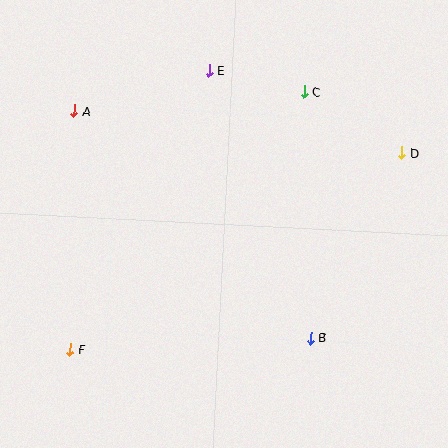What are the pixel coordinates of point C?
Point C is at (304, 92).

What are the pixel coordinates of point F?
Point F is at (70, 349).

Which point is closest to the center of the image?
Point B at (310, 338) is closest to the center.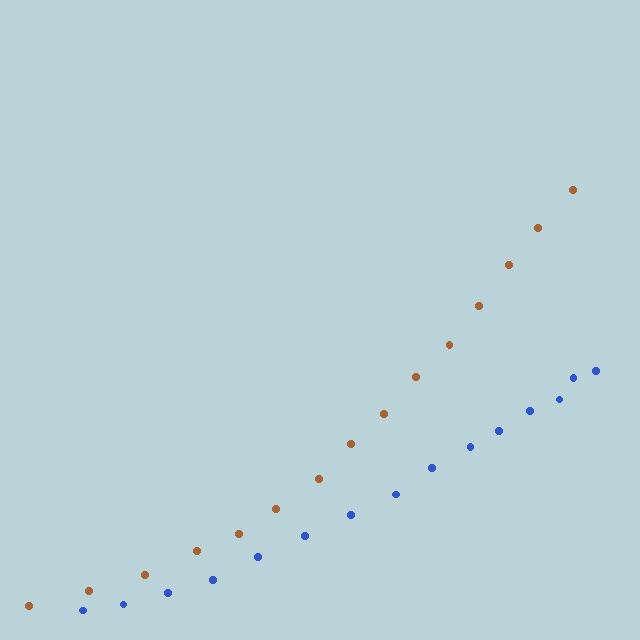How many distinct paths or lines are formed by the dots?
There are 2 distinct paths.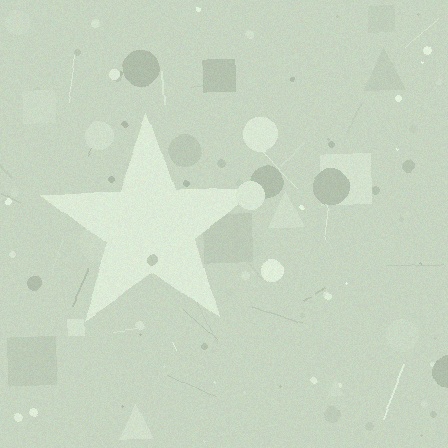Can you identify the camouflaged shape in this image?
The camouflaged shape is a star.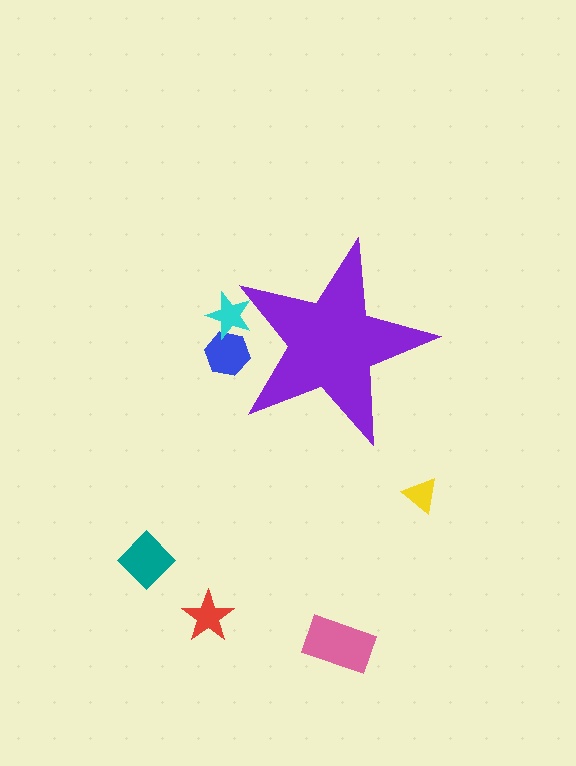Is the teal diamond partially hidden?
No, the teal diamond is fully visible.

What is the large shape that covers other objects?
A purple star.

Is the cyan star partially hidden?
Yes, the cyan star is partially hidden behind the purple star.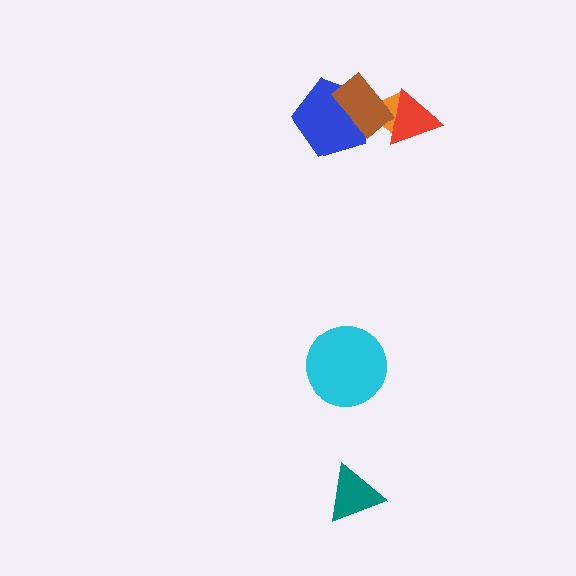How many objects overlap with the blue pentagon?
2 objects overlap with the blue pentagon.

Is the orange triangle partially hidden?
Yes, it is partially covered by another shape.